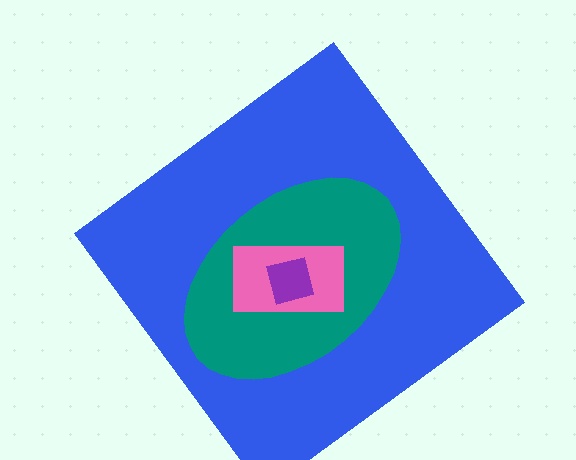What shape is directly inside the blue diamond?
The teal ellipse.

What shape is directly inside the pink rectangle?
The purple square.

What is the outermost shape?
The blue diamond.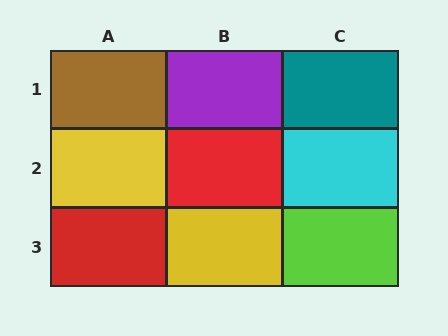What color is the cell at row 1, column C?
Teal.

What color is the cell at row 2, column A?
Yellow.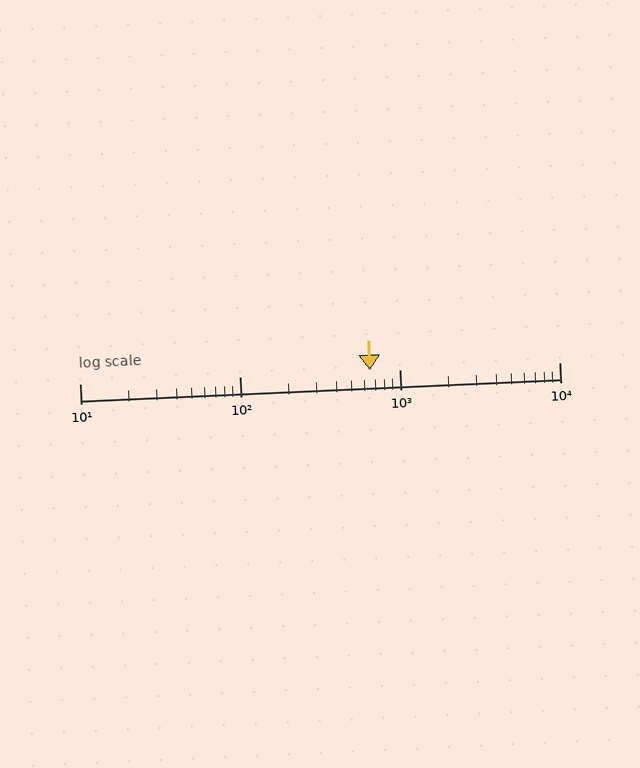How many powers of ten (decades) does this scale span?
The scale spans 3 decades, from 10 to 10000.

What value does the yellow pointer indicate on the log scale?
The pointer indicates approximately 650.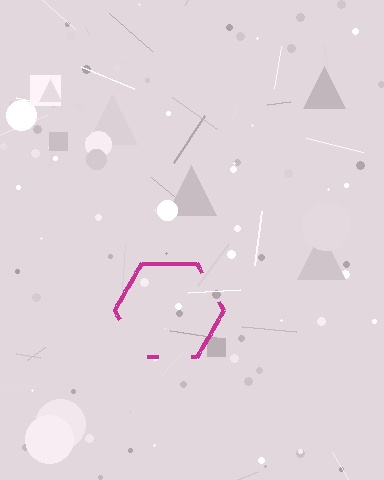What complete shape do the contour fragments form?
The contour fragments form a hexagon.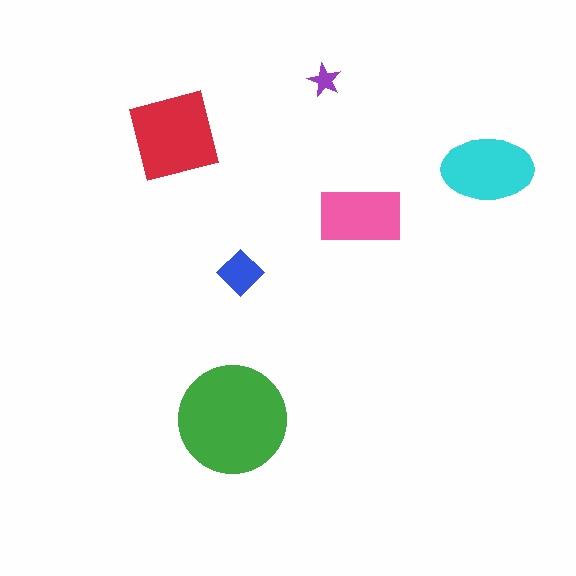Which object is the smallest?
The purple star.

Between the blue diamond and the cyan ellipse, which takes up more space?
The cyan ellipse.